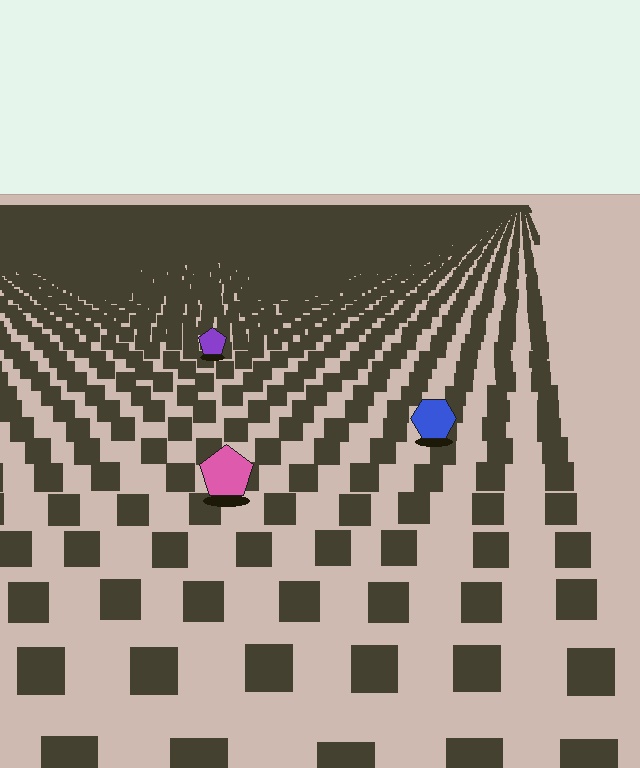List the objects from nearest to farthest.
From nearest to farthest: the pink pentagon, the blue hexagon, the purple pentagon.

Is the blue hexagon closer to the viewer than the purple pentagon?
Yes. The blue hexagon is closer — you can tell from the texture gradient: the ground texture is coarser near it.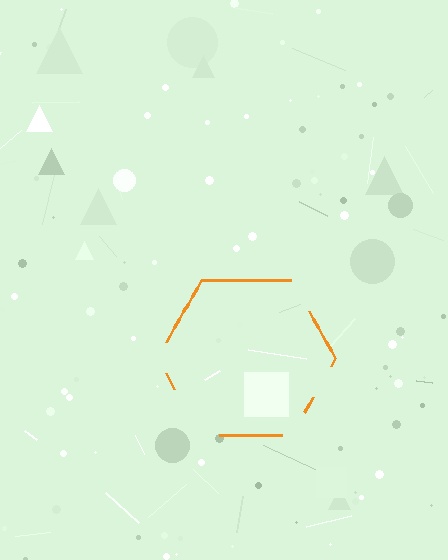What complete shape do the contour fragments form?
The contour fragments form a hexagon.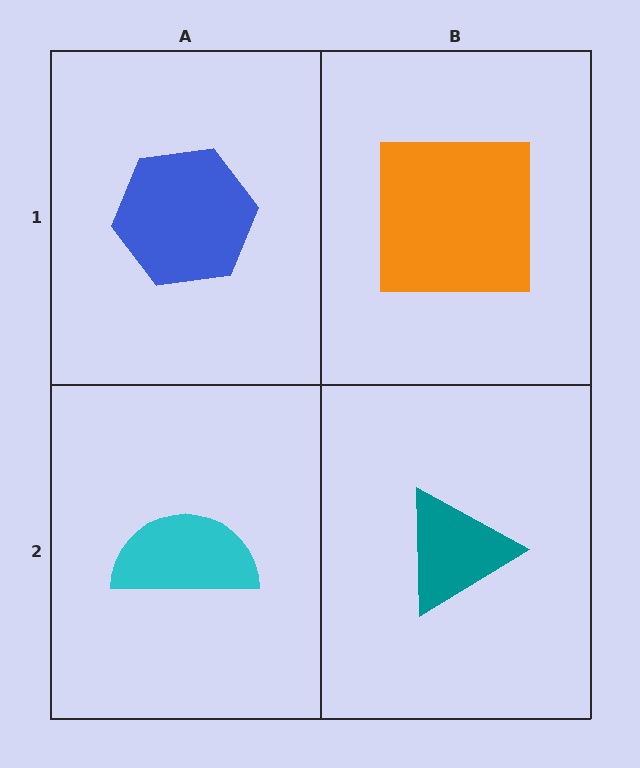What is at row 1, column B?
An orange square.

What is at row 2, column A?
A cyan semicircle.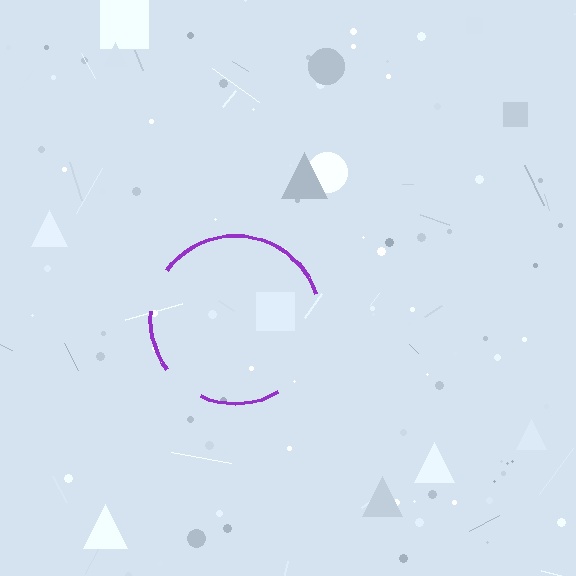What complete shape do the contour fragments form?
The contour fragments form a circle.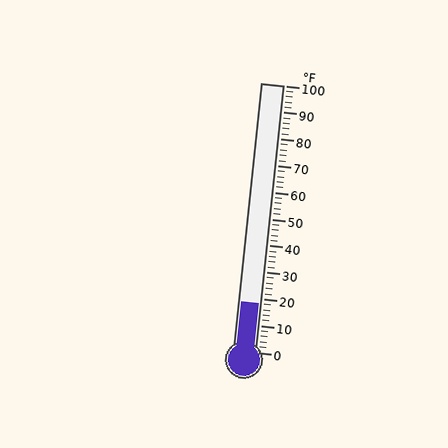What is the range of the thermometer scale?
The thermometer scale ranges from 0°F to 100°F.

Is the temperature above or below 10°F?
The temperature is above 10°F.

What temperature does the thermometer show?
The thermometer shows approximately 18°F.